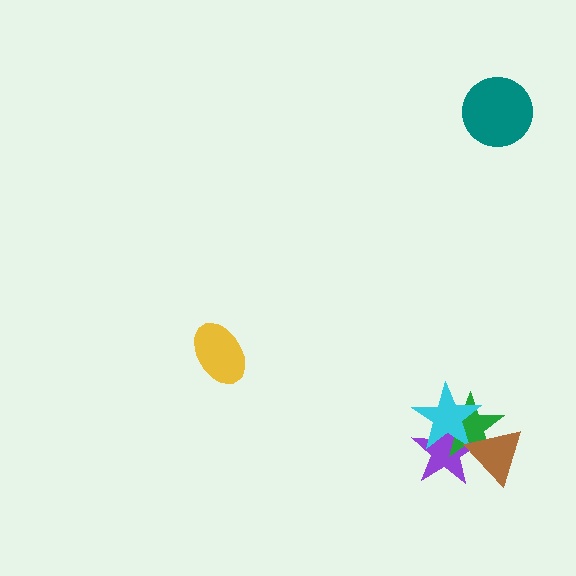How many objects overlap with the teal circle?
0 objects overlap with the teal circle.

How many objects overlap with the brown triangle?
3 objects overlap with the brown triangle.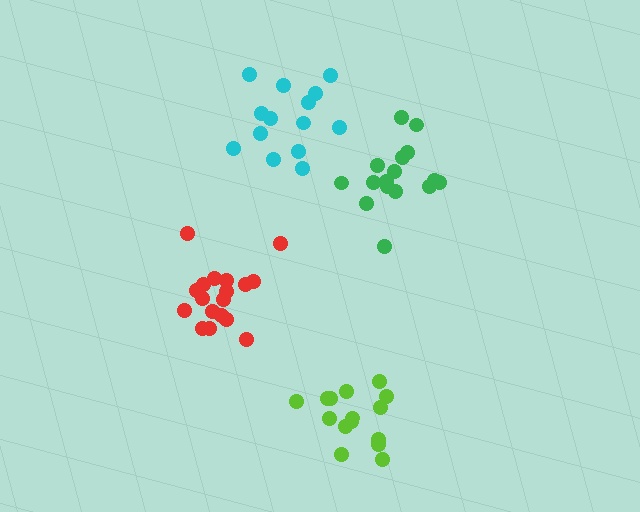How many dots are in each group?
Group 1: 16 dots, Group 2: 18 dots, Group 3: 14 dots, Group 4: 15 dots (63 total).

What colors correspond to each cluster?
The clusters are colored: green, red, cyan, lime.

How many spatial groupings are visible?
There are 4 spatial groupings.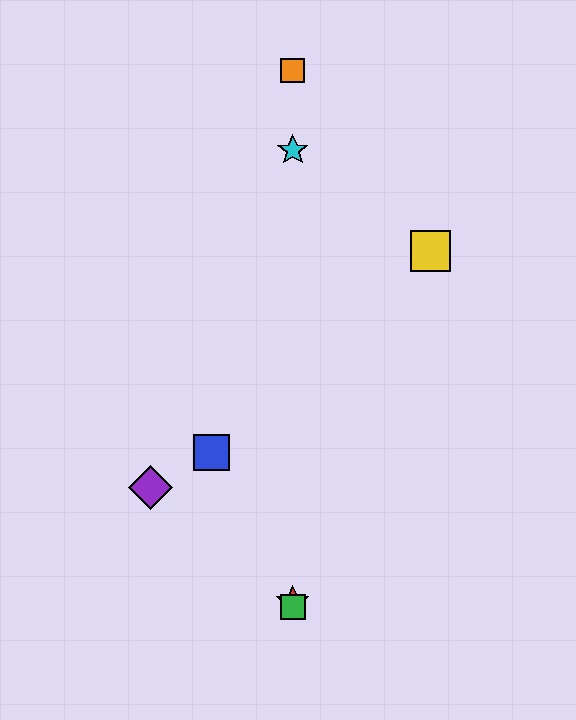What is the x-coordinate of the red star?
The red star is at x≈293.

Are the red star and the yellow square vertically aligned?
No, the red star is at x≈293 and the yellow square is at x≈431.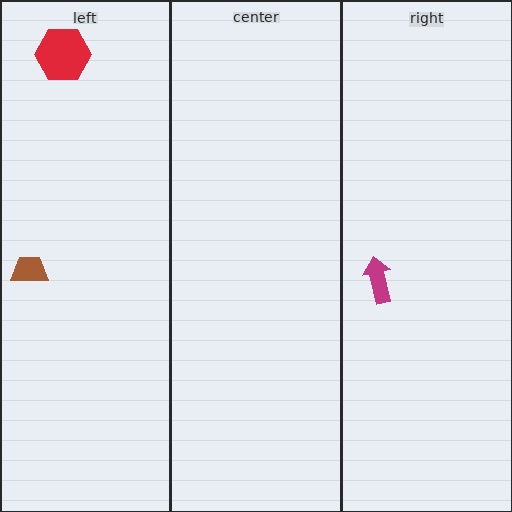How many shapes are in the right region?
1.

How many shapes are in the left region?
2.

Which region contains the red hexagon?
The left region.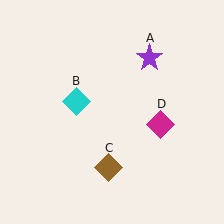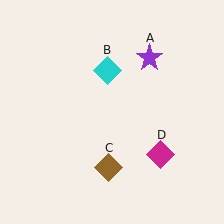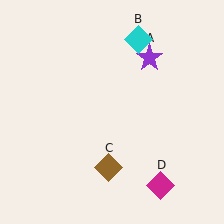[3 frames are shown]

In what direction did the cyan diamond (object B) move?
The cyan diamond (object B) moved up and to the right.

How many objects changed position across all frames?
2 objects changed position: cyan diamond (object B), magenta diamond (object D).